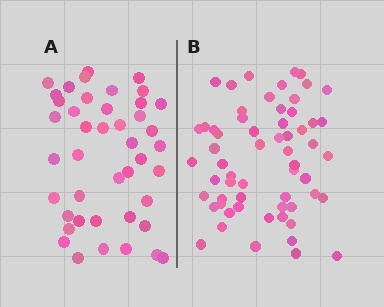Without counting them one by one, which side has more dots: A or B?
Region B (the right region) has more dots.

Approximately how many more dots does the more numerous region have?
Region B has approximately 15 more dots than region A.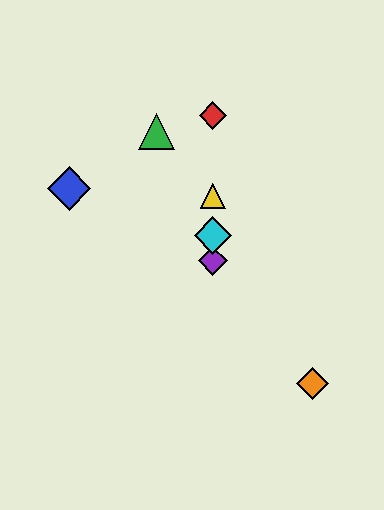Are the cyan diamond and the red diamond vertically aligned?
Yes, both are at x≈213.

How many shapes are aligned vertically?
4 shapes (the red diamond, the yellow triangle, the purple diamond, the cyan diamond) are aligned vertically.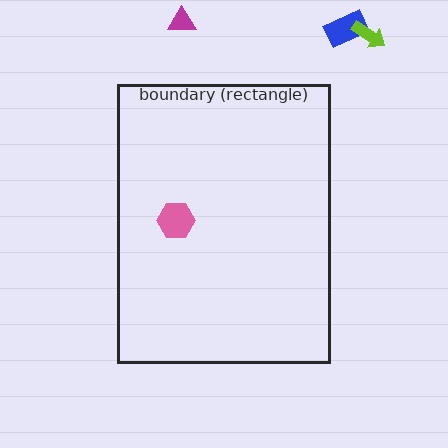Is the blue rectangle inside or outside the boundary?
Outside.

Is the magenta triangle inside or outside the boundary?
Outside.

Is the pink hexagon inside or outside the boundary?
Inside.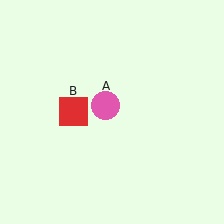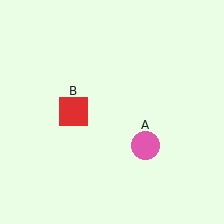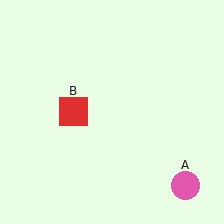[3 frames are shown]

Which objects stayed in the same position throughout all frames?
Red square (object B) remained stationary.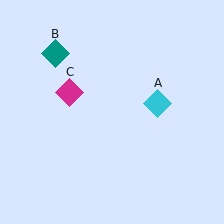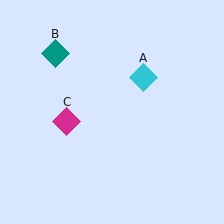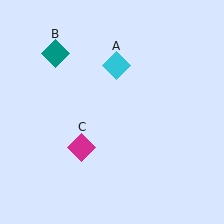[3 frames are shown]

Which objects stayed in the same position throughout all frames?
Teal diamond (object B) remained stationary.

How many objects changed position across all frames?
2 objects changed position: cyan diamond (object A), magenta diamond (object C).